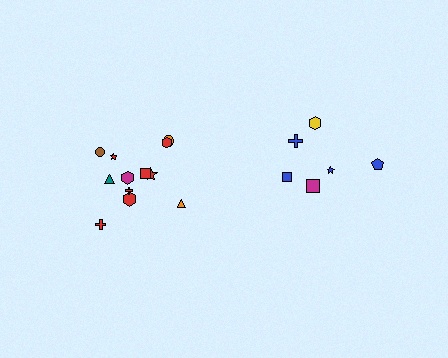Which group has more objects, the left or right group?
The left group.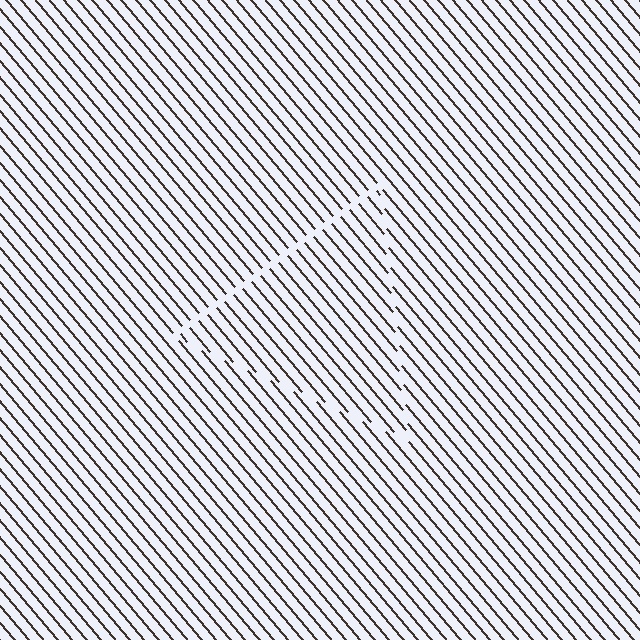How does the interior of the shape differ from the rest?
The interior of the shape contains the same grating, shifted by half a period — the contour is defined by the phase discontinuity where line-ends from the inner and outer gratings abut.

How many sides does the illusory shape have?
3 sides — the line-ends trace a triangle.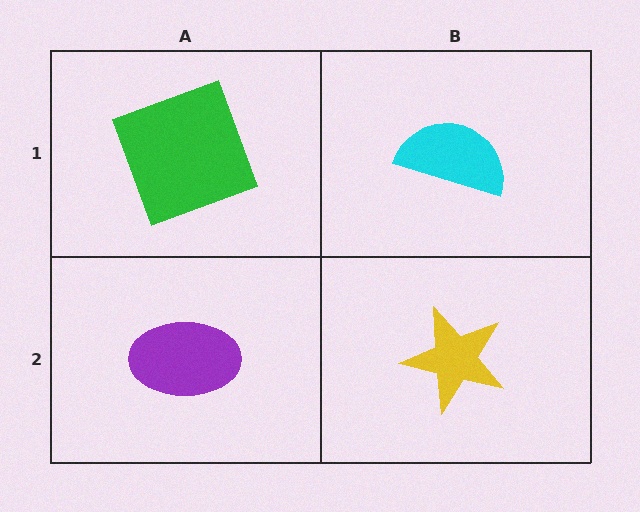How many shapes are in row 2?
2 shapes.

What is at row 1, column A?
A green square.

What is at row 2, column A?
A purple ellipse.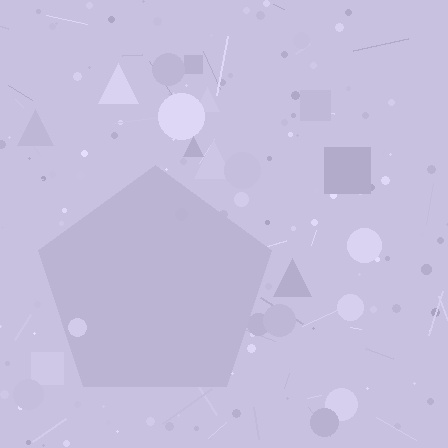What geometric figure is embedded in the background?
A pentagon is embedded in the background.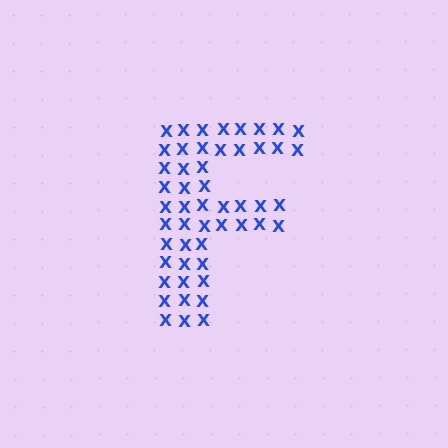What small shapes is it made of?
It is made of small letter X's.